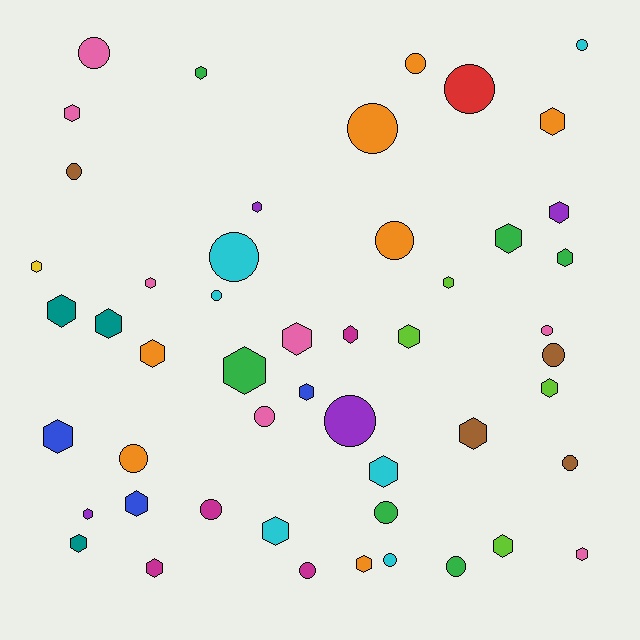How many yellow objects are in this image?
There is 1 yellow object.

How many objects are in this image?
There are 50 objects.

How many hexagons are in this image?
There are 30 hexagons.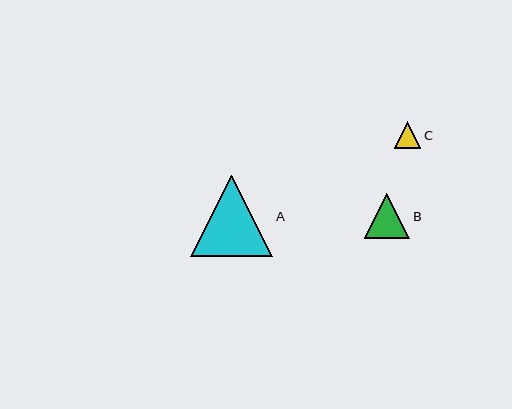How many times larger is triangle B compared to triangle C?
Triangle B is approximately 1.7 times the size of triangle C.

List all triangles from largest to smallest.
From largest to smallest: A, B, C.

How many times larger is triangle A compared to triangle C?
Triangle A is approximately 3.1 times the size of triangle C.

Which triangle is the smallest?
Triangle C is the smallest with a size of approximately 27 pixels.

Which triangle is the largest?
Triangle A is the largest with a size of approximately 82 pixels.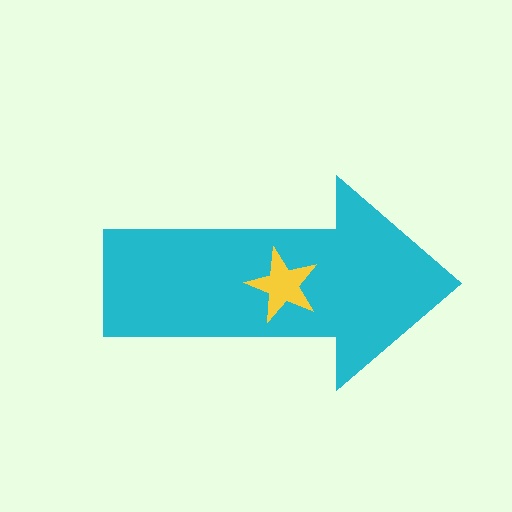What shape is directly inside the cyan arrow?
The yellow star.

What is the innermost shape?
The yellow star.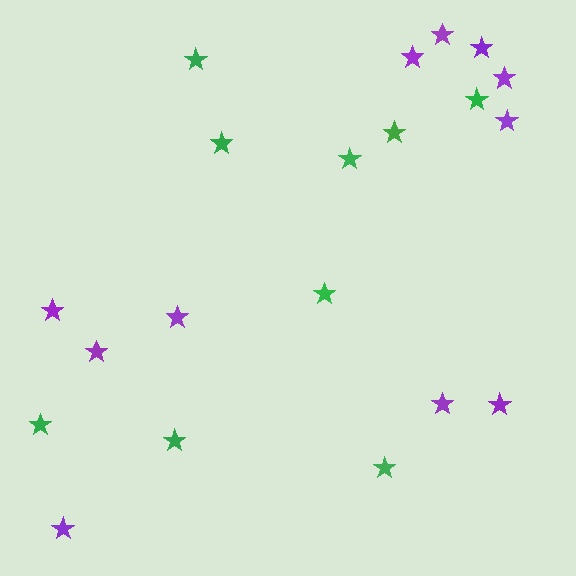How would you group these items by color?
There are 2 groups: one group of purple stars (11) and one group of green stars (9).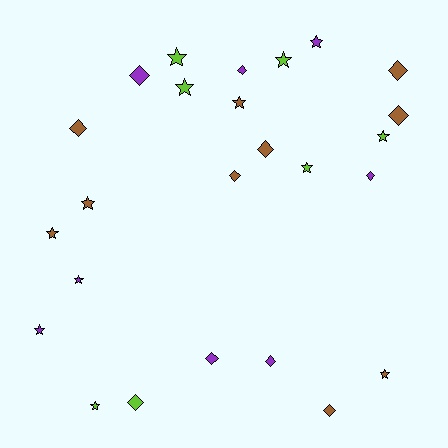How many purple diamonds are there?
There are 5 purple diamonds.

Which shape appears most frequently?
Star, with 13 objects.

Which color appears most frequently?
Brown, with 10 objects.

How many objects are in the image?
There are 25 objects.